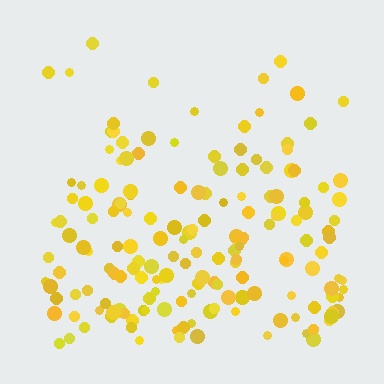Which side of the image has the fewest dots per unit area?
The top.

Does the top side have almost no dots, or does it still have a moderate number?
Still a moderate number, just noticeably fewer than the bottom.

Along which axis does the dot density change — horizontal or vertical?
Vertical.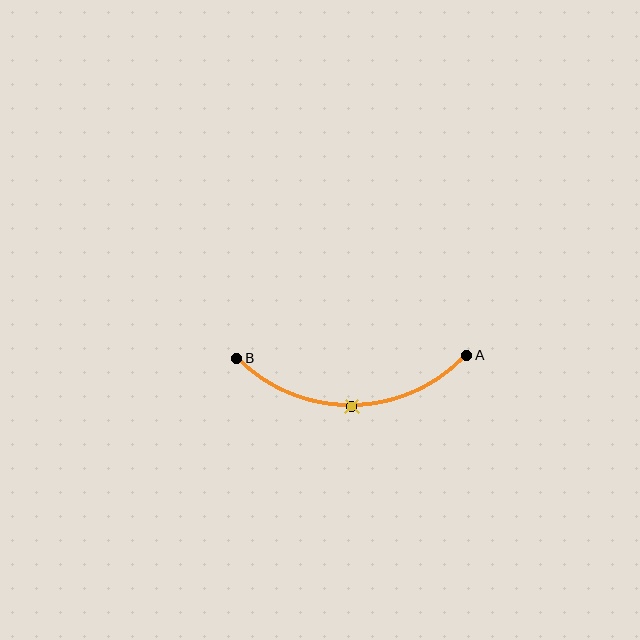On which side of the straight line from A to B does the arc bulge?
The arc bulges below the straight line connecting A and B.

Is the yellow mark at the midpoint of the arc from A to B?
Yes. The yellow mark lies on the arc at equal arc-length from both A and B — it is the arc midpoint.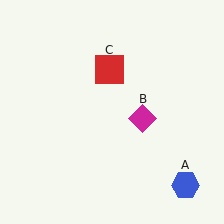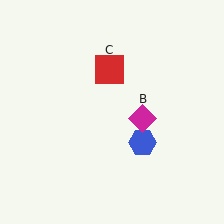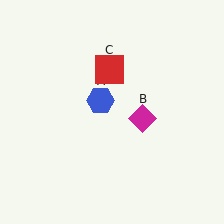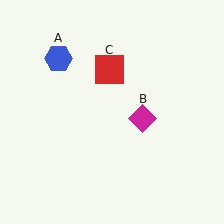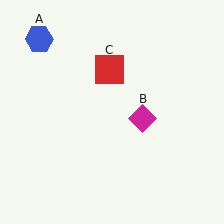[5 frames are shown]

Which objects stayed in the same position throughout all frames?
Magenta diamond (object B) and red square (object C) remained stationary.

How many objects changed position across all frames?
1 object changed position: blue hexagon (object A).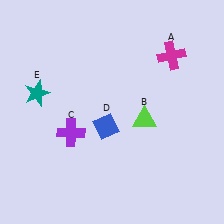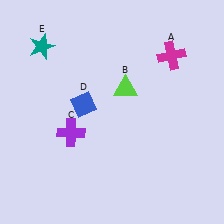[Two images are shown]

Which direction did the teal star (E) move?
The teal star (E) moved up.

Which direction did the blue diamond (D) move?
The blue diamond (D) moved left.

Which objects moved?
The objects that moved are: the lime triangle (B), the blue diamond (D), the teal star (E).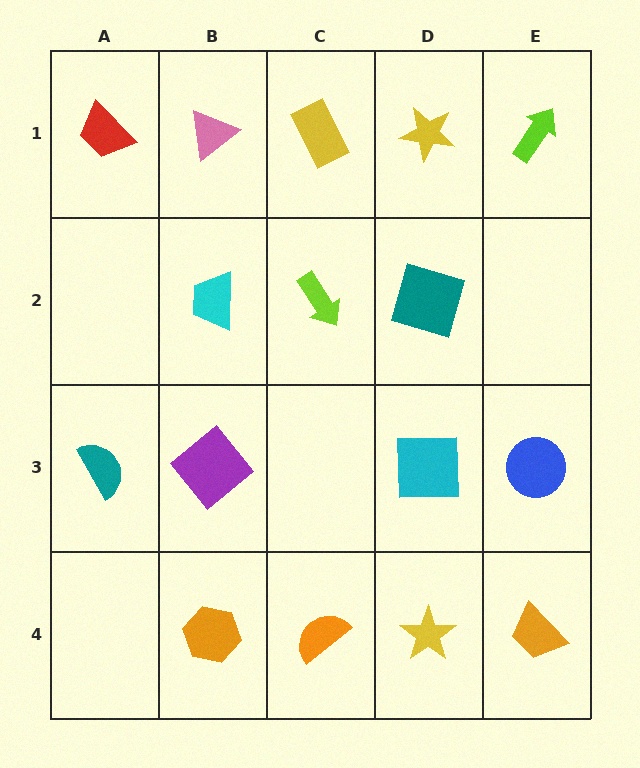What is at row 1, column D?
A yellow star.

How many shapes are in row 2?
3 shapes.